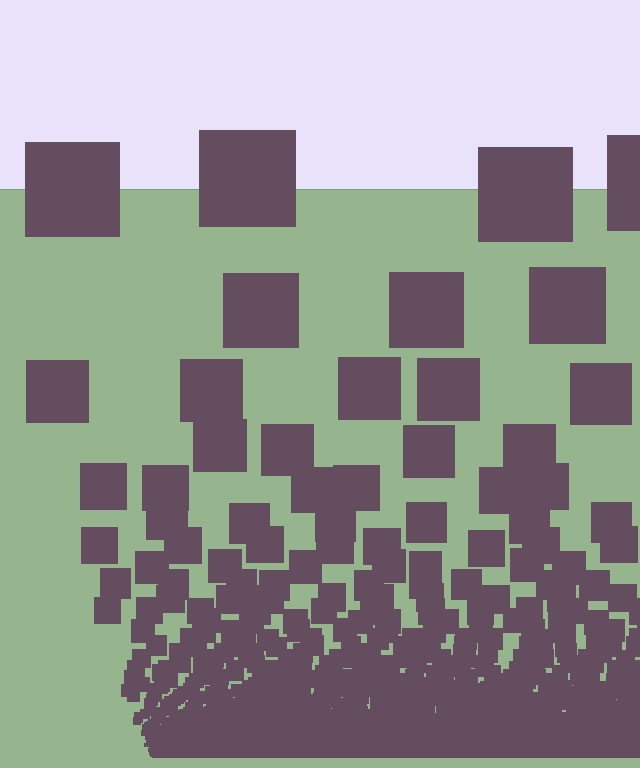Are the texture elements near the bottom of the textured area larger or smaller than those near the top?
Smaller. The gradient is inverted — elements near the bottom are smaller and denser.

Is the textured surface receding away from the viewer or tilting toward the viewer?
The surface appears to tilt toward the viewer. Texture elements get larger and sparser toward the top.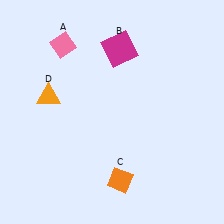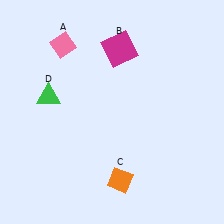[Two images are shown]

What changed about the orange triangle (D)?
In Image 1, D is orange. In Image 2, it changed to green.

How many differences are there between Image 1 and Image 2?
There is 1 difference between the two images.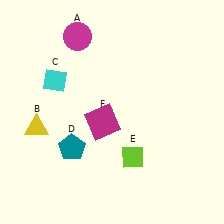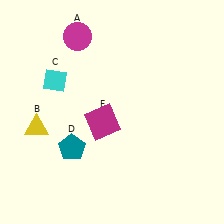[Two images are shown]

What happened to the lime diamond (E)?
The lime diamond (E) was removed in Image 2. It was in the bottom-right area of Image 1.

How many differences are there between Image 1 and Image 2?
There is 1 difference between the two images.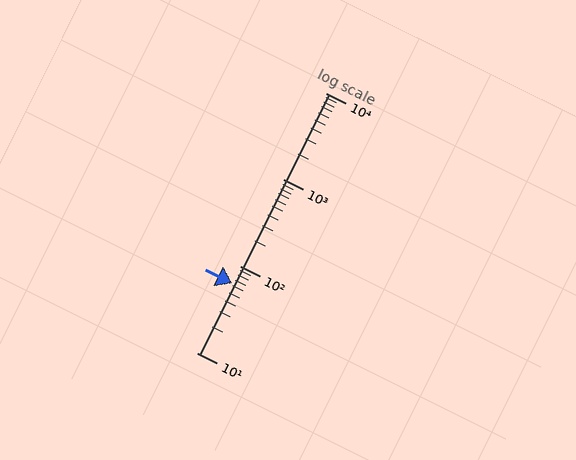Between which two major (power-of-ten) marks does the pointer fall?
The pointer is between 10 and 100.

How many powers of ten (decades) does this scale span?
The scale spans 3 decades, from 10 to 10000.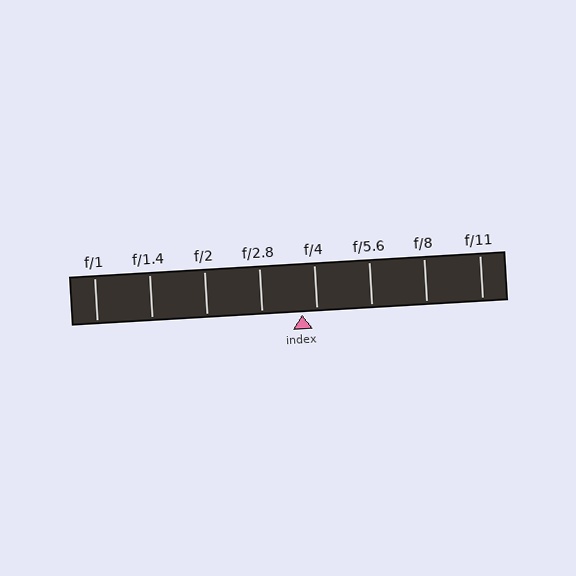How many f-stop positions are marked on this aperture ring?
There are 8 f-stop positions marked.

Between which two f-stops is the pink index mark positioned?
The index mark is between f/2.8 and f/4.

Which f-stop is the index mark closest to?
The index mark is closest to f/4.